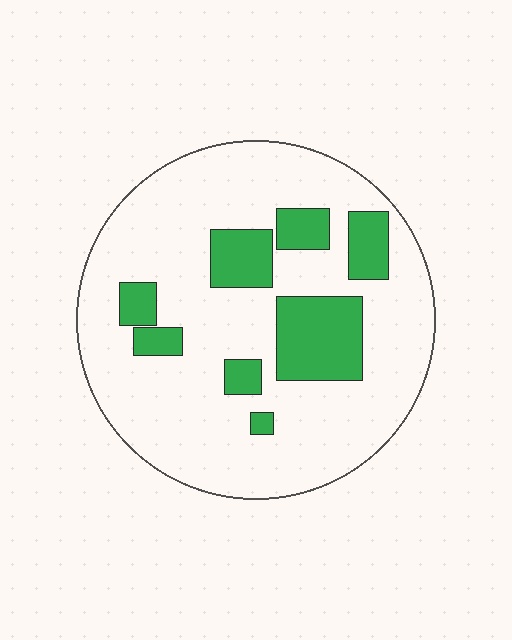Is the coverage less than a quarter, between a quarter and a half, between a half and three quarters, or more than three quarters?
Less than a quarter.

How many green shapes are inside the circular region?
8.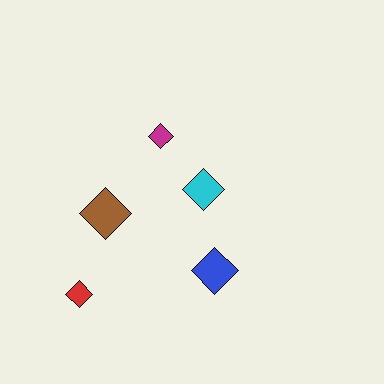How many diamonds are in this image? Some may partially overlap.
There are 5 diamonds.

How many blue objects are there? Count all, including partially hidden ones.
There is 1 blue object.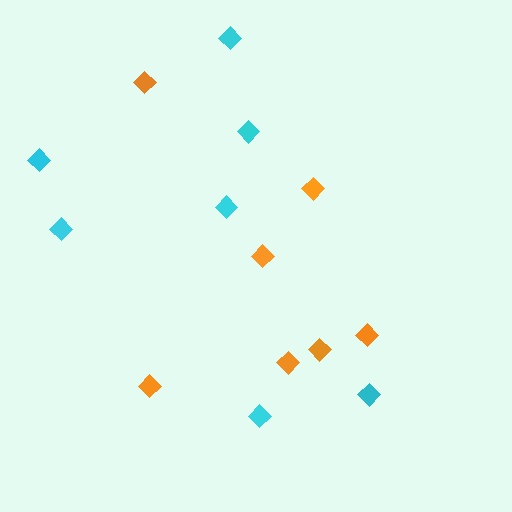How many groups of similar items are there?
There are 2 groups: one group of cyan diamonds (7) and one group of orange diamonds (7).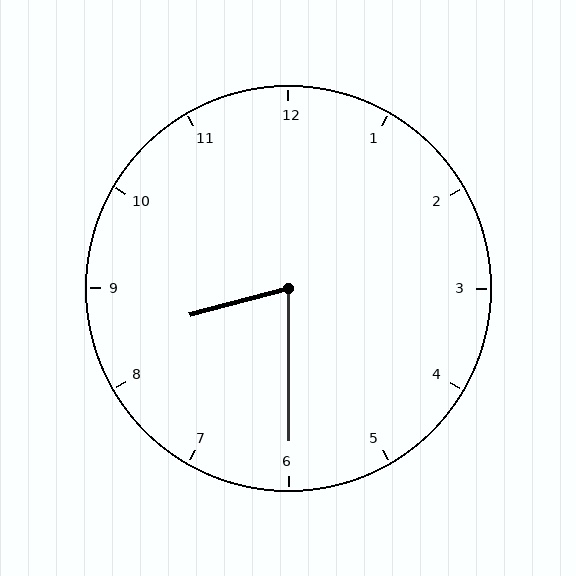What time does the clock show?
8:30.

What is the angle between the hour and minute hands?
Approximately 75 degrees.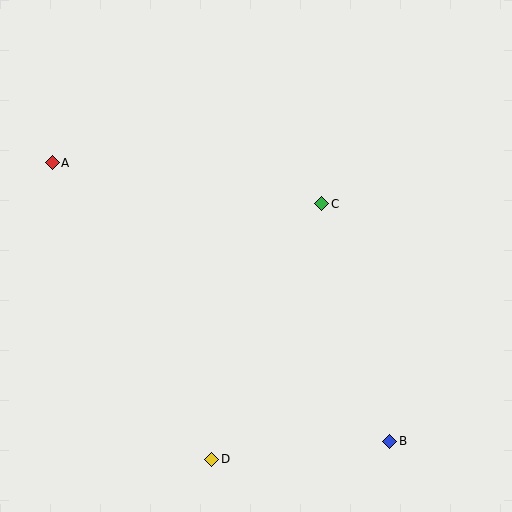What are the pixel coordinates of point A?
Point A is at (52, 163).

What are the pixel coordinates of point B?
Point B is at (390, 441).